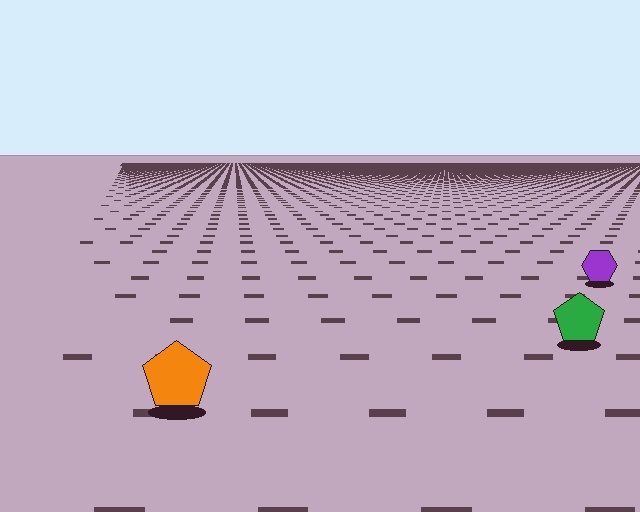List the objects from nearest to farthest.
From nearest to farthest: the orange pentagon, the green pentagon, the purple hexagon.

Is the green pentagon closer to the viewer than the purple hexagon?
Yes. The green pentagon is closer — you can tell from the texture gradient: the ground texture is coarser near it.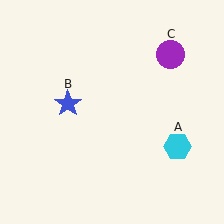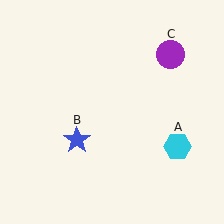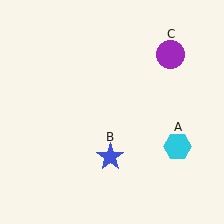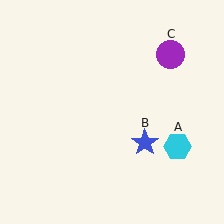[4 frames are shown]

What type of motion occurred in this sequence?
The blue star (object B) rotated counterclockwise around the center of the scene.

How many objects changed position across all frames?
1 object changed position: blue star (object B).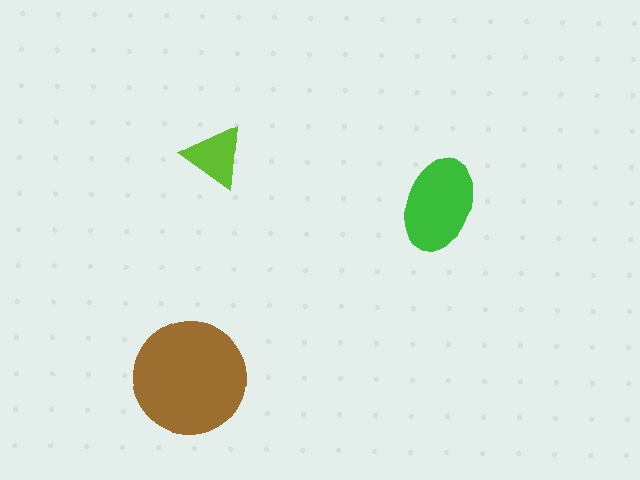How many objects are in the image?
There are 3 objects in the image.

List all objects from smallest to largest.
The lime triangle, the green ellipse, the brown circle.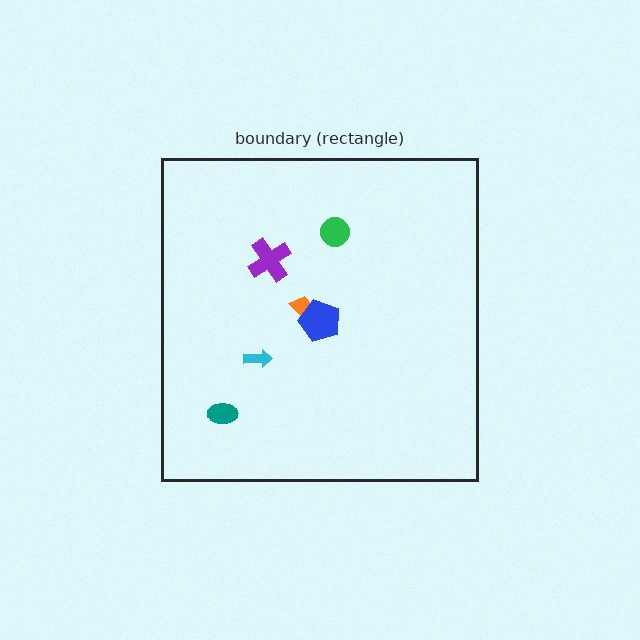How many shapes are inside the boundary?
6 inside, 0 outside.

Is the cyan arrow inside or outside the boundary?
Inside.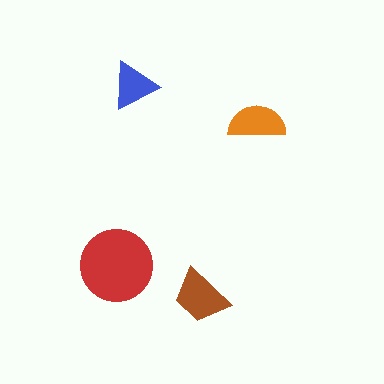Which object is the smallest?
The blue triangle.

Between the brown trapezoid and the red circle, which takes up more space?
The red circle.